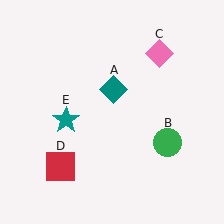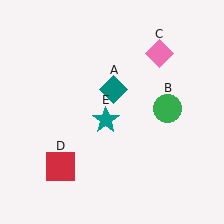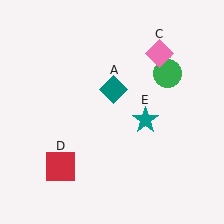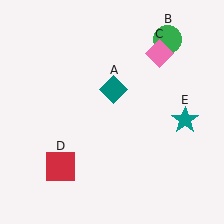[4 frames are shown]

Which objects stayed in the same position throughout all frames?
Teal diamond (object A) and pink diamond (object C) and red square (object D) remained stationary.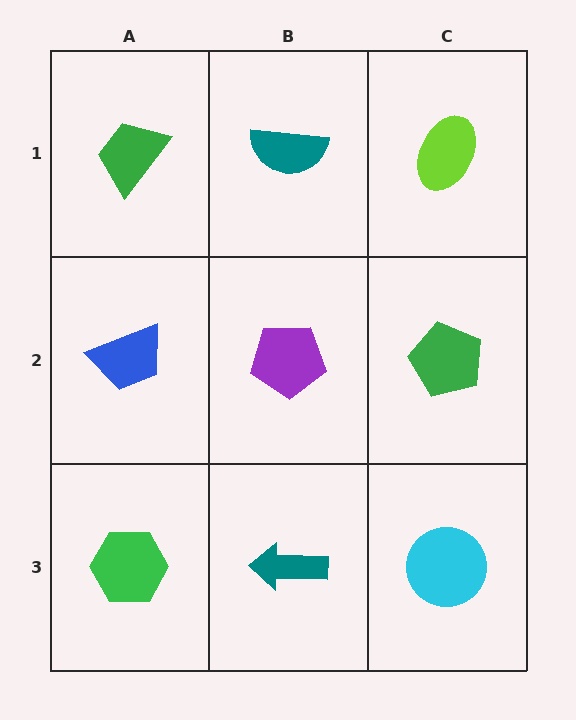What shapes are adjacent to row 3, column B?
A purple pentagon (row 2, column B), a green hexagon (row 3, column A), a cyan circle (row 3, column C).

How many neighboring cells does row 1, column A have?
2.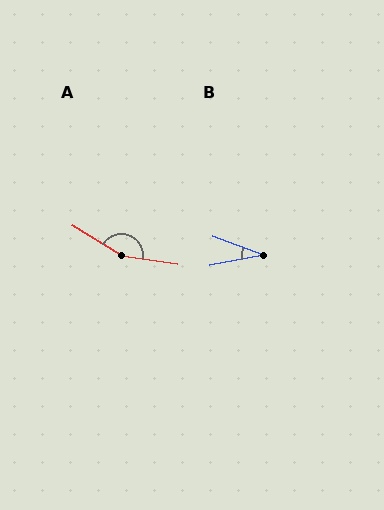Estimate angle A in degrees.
Approximately 158 degrees.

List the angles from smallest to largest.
B (30°), A (158°).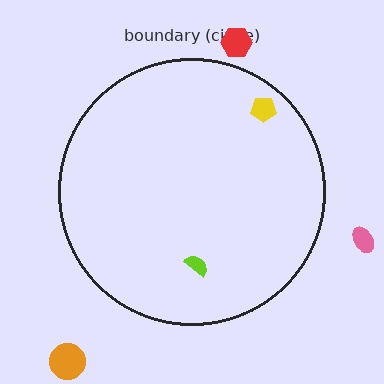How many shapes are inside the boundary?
2 inside, 3 outside.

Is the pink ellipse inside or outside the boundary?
Outside.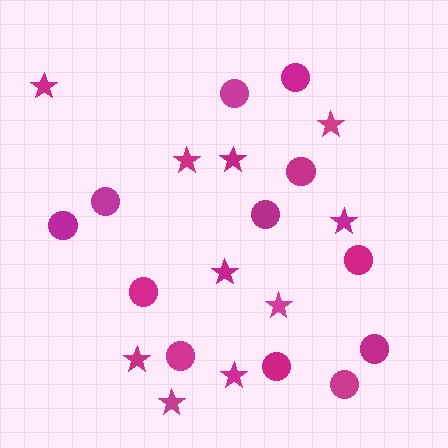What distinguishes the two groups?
There are 2 groups: one group of stars (10) and one group of circles (12).